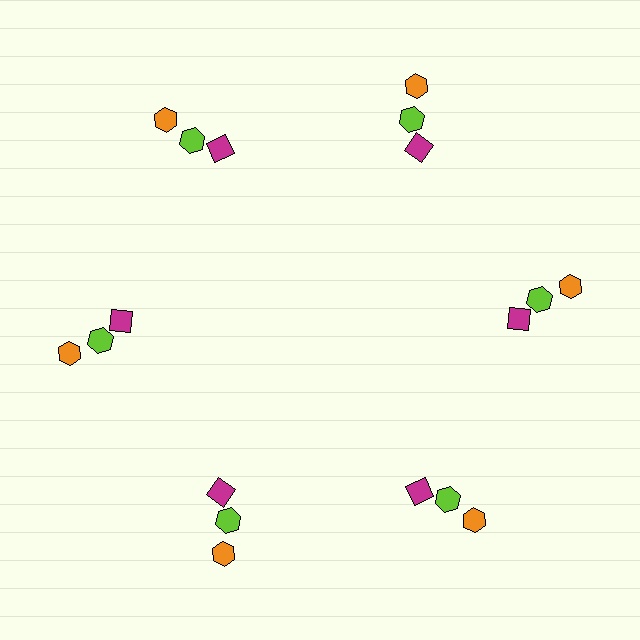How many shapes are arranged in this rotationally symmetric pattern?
There are 18 shapes, arranged in 6 groups of 3.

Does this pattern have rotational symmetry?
Yes, this pattern has 6-fold rotational symmetry. It looks the same after rotating 60 degrees around the center.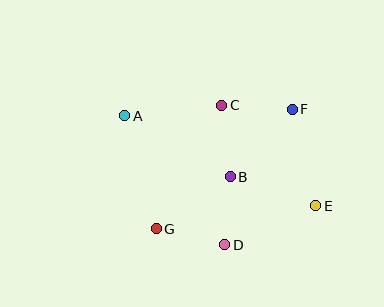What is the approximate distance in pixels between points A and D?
The distance between A and D is approximately 163 pixels.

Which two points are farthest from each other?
Points A and E are farthest from each other.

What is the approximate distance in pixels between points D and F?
The distance between D and F is approximately 151 pixels.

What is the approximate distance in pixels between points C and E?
The distance between C and E is approximately 138 pixels.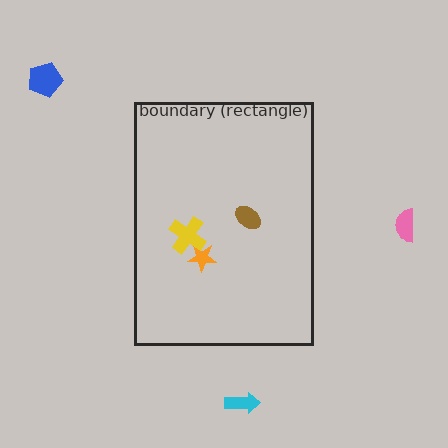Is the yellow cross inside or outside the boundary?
Inside.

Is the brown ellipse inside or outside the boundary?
Inside.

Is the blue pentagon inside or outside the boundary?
Outside.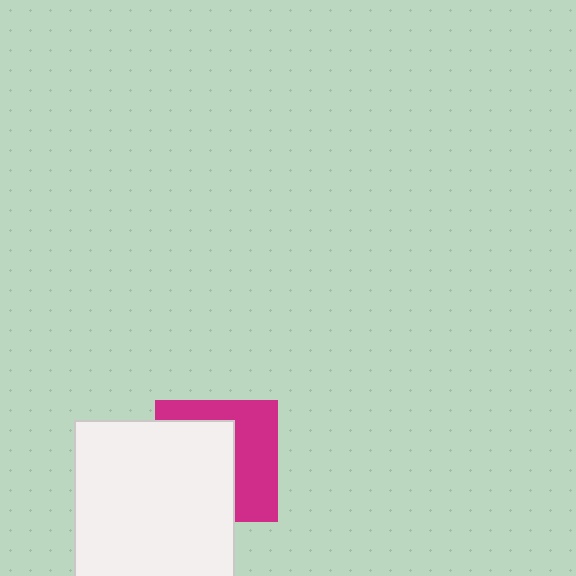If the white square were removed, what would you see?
You would see the complete magenta square.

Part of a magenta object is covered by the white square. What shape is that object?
It is a square.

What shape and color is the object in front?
The object in front is a white square.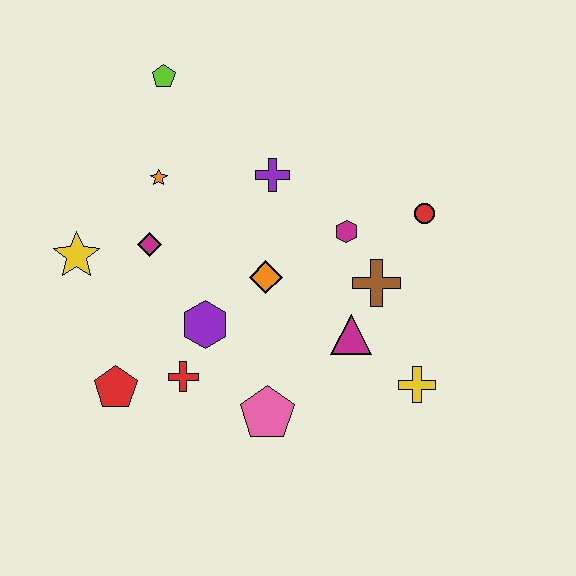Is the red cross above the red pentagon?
Yes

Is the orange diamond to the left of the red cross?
No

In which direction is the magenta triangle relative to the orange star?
The magenta triangle is to the right of the orange star.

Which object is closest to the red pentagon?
The red cross is closest to the red pentagon.